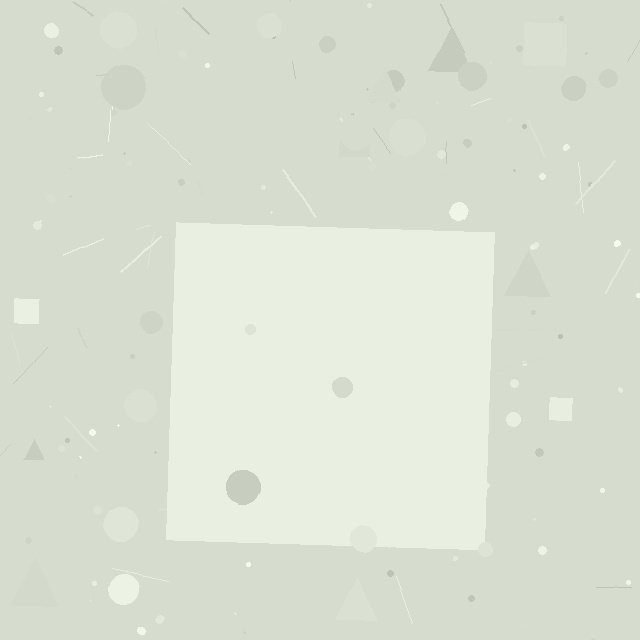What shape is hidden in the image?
A square is hidden in the image.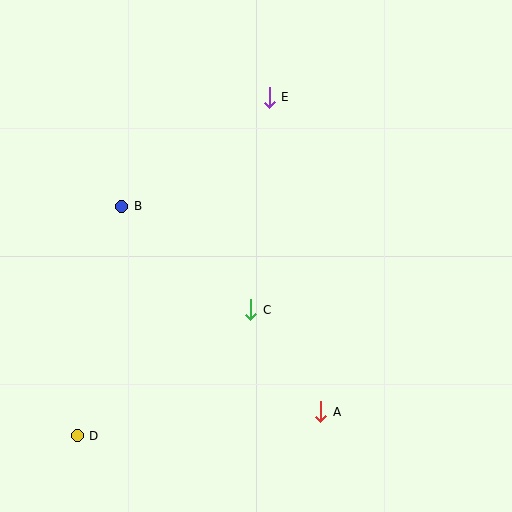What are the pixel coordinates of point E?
Point E is at (269, 97).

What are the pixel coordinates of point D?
Point D is at (77, 436).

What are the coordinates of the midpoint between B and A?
The midpoint between B and A is at (221, 309).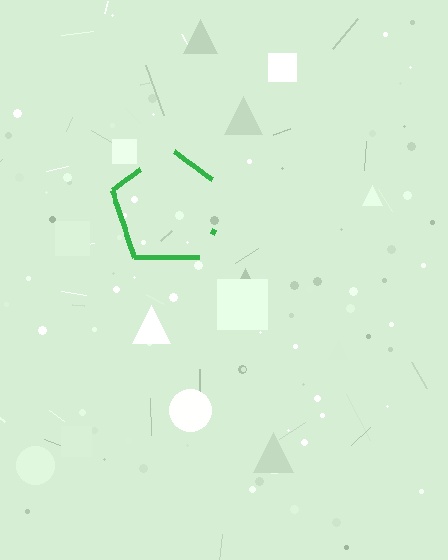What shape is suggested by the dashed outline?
The dashed outline suggests a pentagon.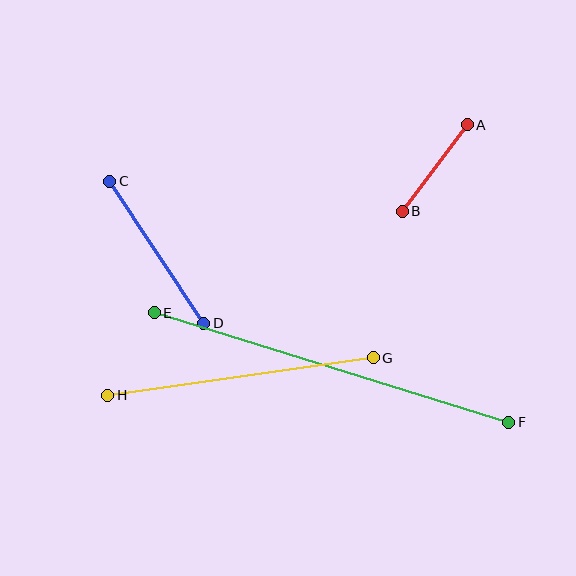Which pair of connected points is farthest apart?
Points E and F are farthest apart.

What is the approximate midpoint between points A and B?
The midpoint is at approximately (435, 168) pixels.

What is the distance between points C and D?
The distance is approximately 170 pixels.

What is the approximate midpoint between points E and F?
The midpoint is at approximately (331, 367) pixels.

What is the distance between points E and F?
The distance is approximately 371 pixels.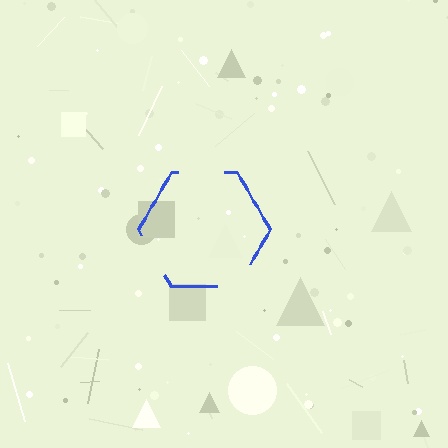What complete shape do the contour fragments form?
The contour fragments form a hexagon.